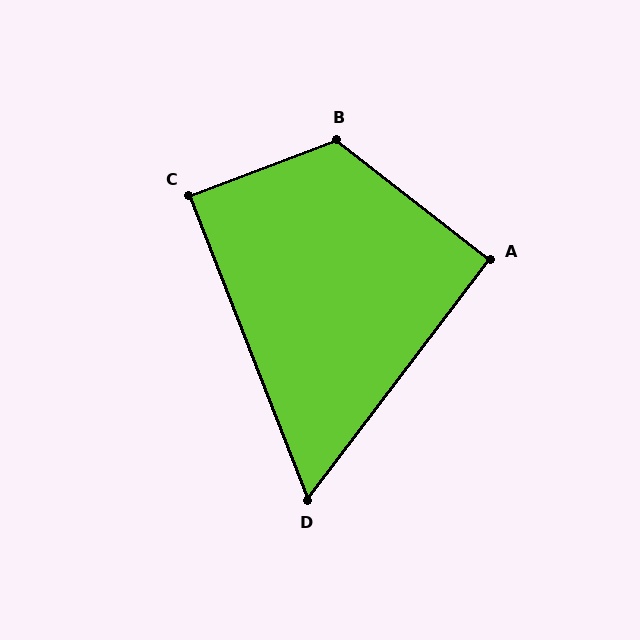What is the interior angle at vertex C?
Approximately 89 degrees (approximately right).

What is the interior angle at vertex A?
Approximately 91 degrees (approximately right).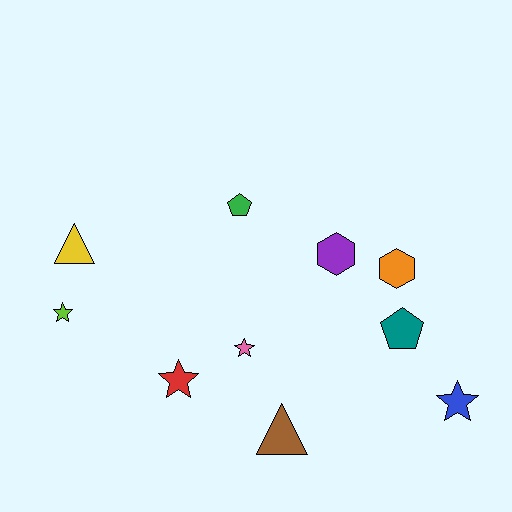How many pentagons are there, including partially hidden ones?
There are 2 pentagons.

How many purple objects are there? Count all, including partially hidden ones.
There is 1 purple object.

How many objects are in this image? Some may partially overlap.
There are 10 objects.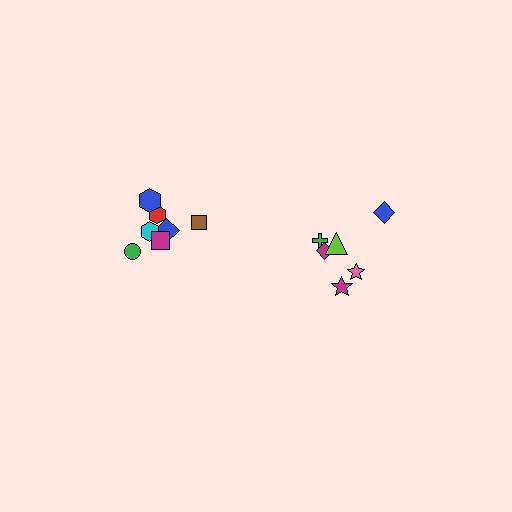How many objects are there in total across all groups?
There are 14 objects.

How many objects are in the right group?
There are 6 objects.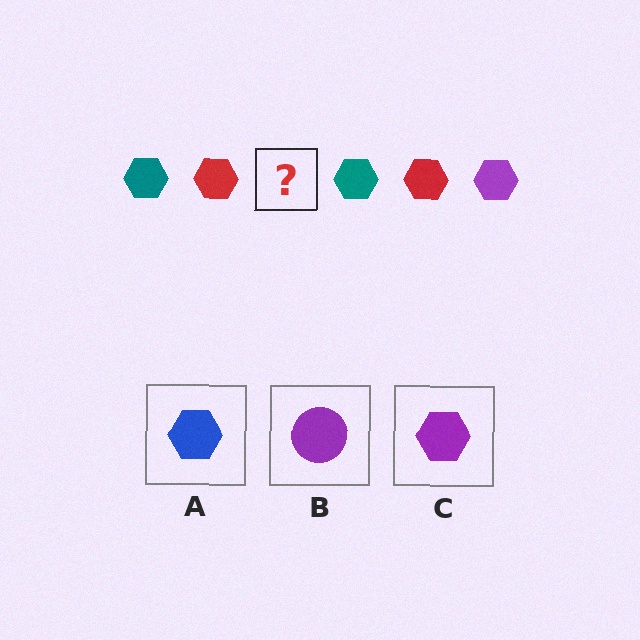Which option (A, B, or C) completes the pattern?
C.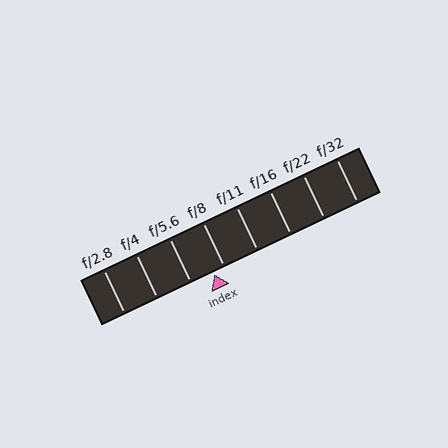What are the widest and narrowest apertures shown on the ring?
The widest aperture shown is f/2.8 and the narrowest is f/32.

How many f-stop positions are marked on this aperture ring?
There are 8 f-stop positions marked.